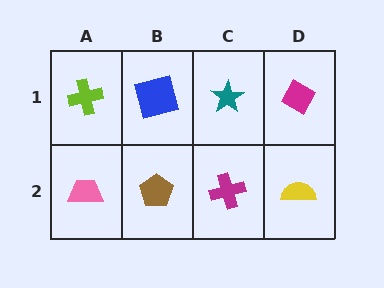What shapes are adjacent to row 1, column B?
A brown pentagon (row 2, column B), a lime cross (row 1, column A), a teal star (row 1, column C).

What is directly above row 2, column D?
A magenta diamond.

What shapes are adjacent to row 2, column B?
A blue square (row 1, column B), a pink trapezoid (row 2, column A), a magenta cross (row 2, column C).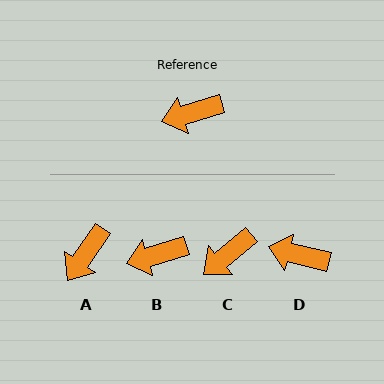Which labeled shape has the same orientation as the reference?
B.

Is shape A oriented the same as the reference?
No, it is off by about 39 degrees.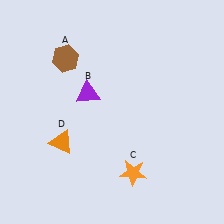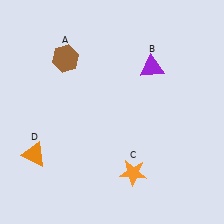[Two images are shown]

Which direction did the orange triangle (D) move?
The orange triangle (D) moved left.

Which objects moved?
The objects that moved are: the purple triangle (B), the orange triangle (D).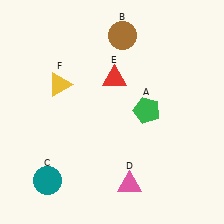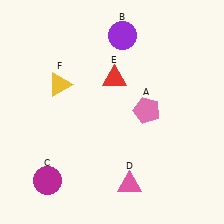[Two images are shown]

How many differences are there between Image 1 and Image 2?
There are 3 differences between the two images.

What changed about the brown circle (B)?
In Image 1, B is brown. In Image 2, it changed to purple.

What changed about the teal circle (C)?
In Image 1, C is teal. In Image 2, it changed to magenta.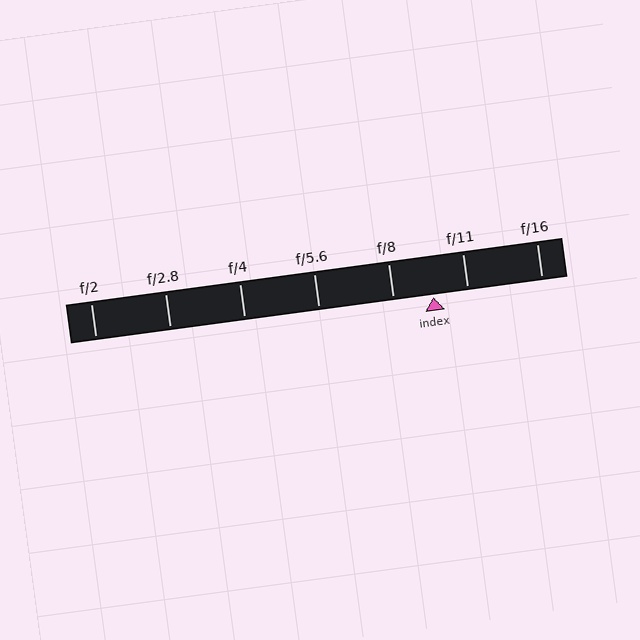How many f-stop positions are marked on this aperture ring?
There are 7 f-stop positions marked.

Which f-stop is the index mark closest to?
The index mark is closest to f/11.